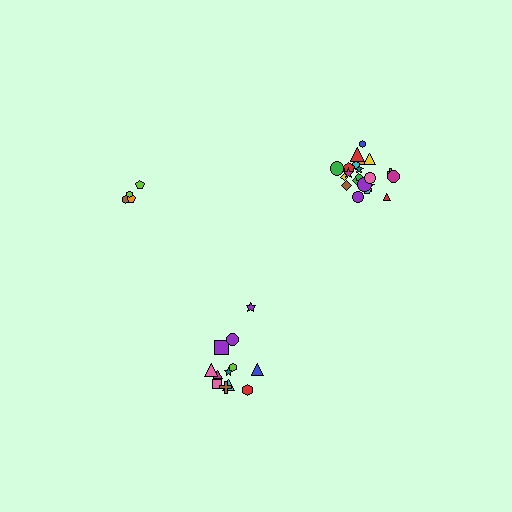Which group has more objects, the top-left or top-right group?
The top-right group.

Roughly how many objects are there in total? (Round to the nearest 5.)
Roughly 40 objects in total.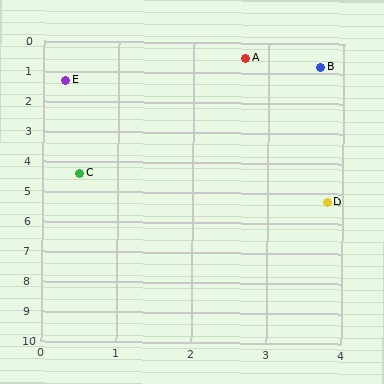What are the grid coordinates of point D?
Point D is at approximately (3.8, 5.3).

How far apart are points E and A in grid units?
Points E and A are about 2.5 grid units apart.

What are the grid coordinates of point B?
Point B is at approximately (3.7, 0.8).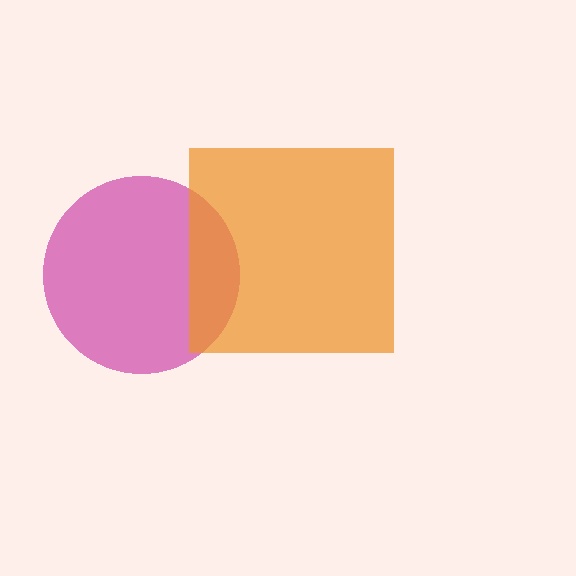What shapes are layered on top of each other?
The layered shapes are: a magenta circle, an orange square.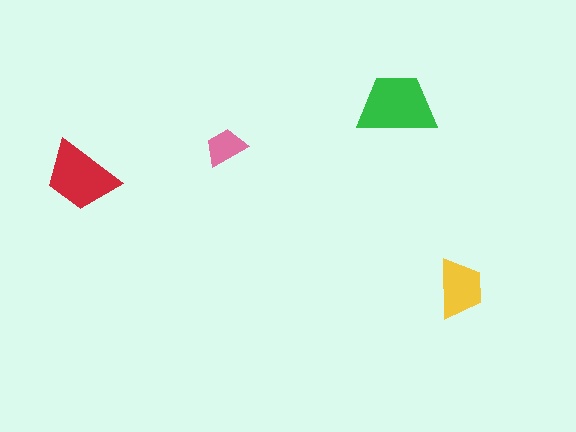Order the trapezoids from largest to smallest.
the green one, the red one, the yellow one, the pink one.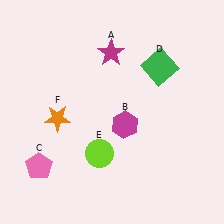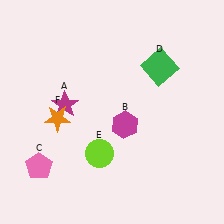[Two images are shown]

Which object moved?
The magenta star (A) moved down.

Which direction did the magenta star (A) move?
The magenta star (A) moved down.